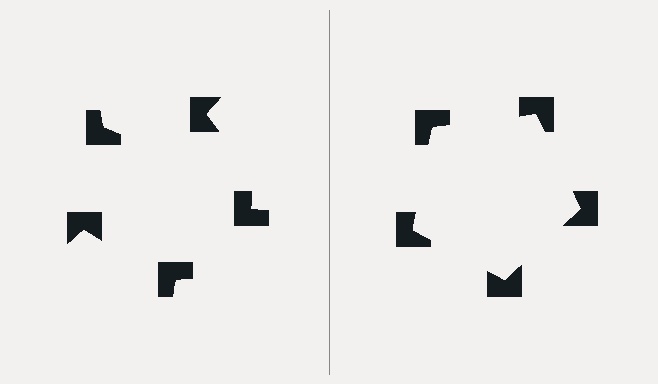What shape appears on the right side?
An illusory pentagon.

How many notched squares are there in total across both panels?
10 — 5 on each side.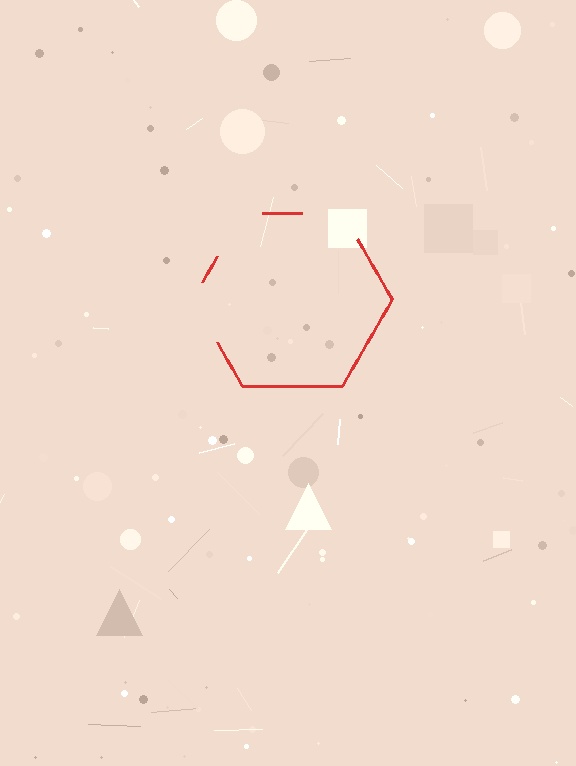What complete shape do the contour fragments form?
The contour fragments form a hexagon.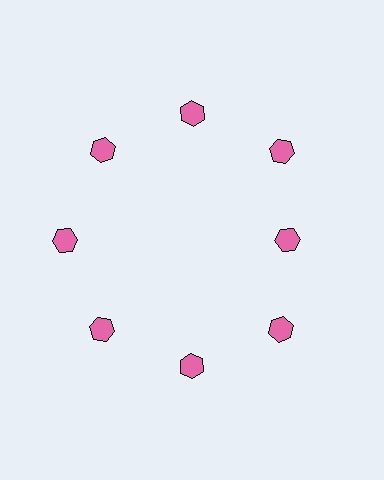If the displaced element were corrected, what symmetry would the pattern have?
It would have 8-fold rotational symmetry — the pattern would map onto itself every 45 degrees.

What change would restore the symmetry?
The symmetry would be restored by moving it outward, back onto the ring so that all 8 hexagons sit at equal angles and equal distance from the center.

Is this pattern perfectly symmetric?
No. The 8 pink hexagons are arranged in a ring, but one element near the 3 o'clock position is pulled inward toward the center, breaking the 8-fold rotational symmetry.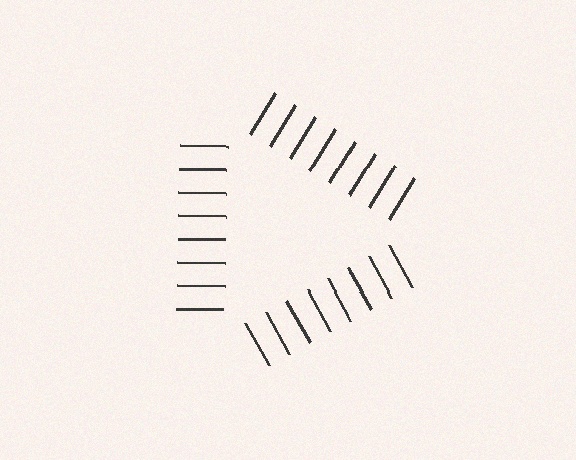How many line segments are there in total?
24 — 8 along each of the 3 edges.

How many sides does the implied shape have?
3 sides — the line-ends trace a triangle.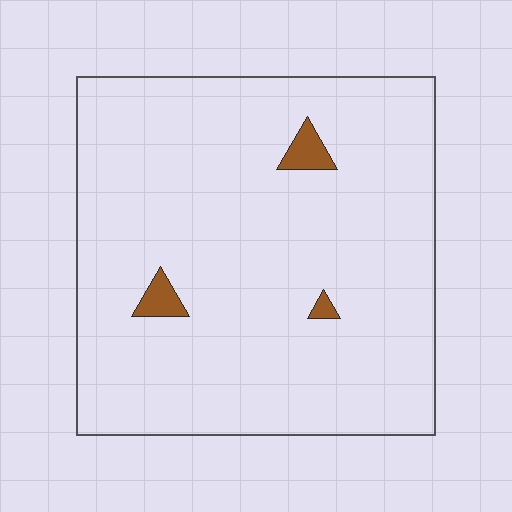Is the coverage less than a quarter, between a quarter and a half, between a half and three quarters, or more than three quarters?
Less than a quarter.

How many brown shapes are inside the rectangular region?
3.